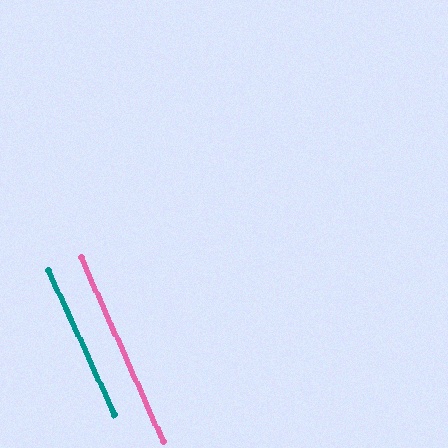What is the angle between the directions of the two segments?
Approximately 0 degrees.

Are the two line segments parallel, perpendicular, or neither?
Parallel — their directions differ by only 0.3°.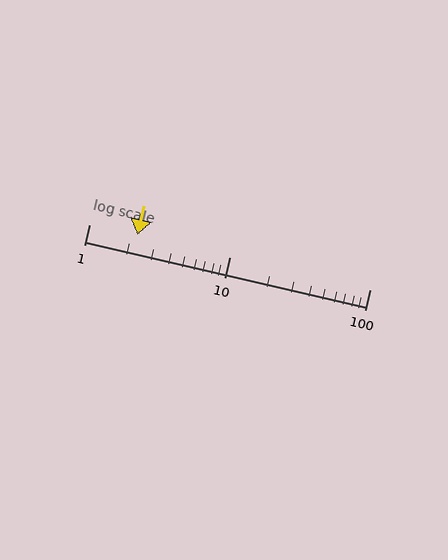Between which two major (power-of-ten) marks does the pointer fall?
The pointer is between 1 and 10.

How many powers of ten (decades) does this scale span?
The scale spans 2 decades, from 1 to 100.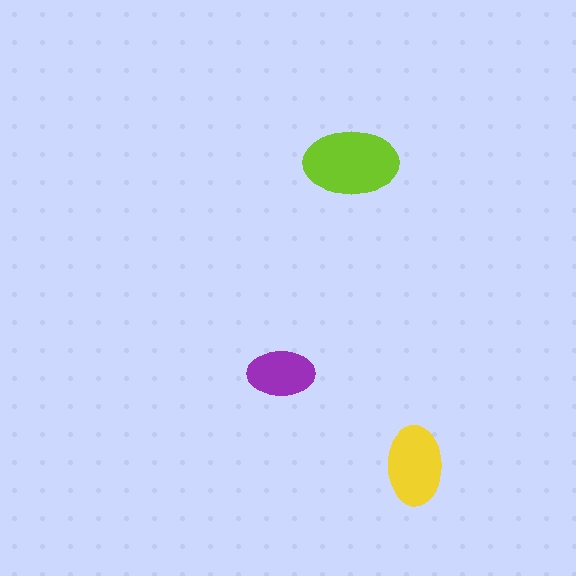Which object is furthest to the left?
The purple ellipse is leftmost.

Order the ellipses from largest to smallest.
the lime one, the yellow one, the purple one.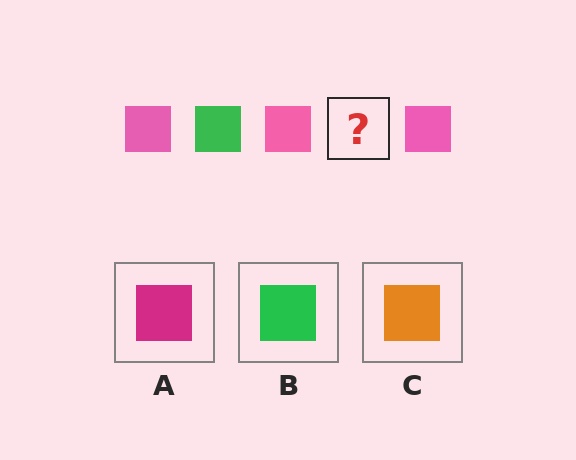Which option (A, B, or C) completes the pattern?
B.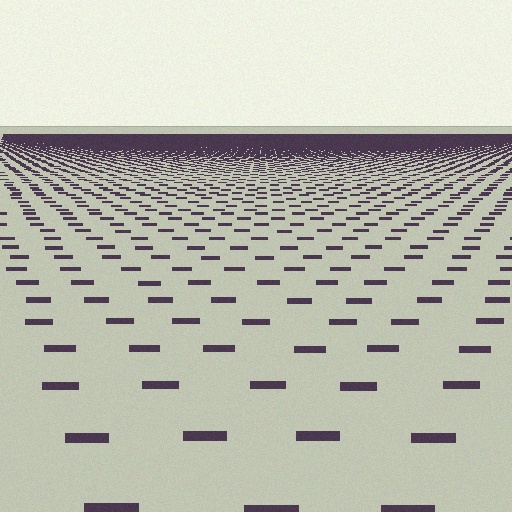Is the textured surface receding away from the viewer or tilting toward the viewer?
The surface is receding away from the viewer. Texture elements get smaller and denser toward the top.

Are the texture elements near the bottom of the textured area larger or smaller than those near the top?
Larger. Near the bottom, elements are closer to the viewer and appear at a bigger on-screen size.